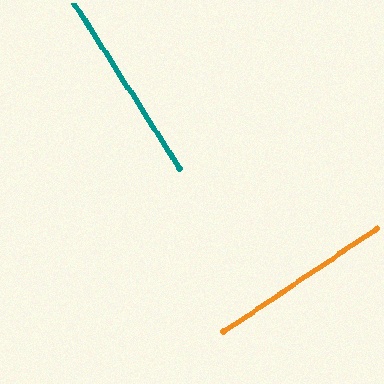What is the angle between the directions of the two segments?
Approximately 89 degrees.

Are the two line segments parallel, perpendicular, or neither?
Perpendicular — they meet at approximately 89°.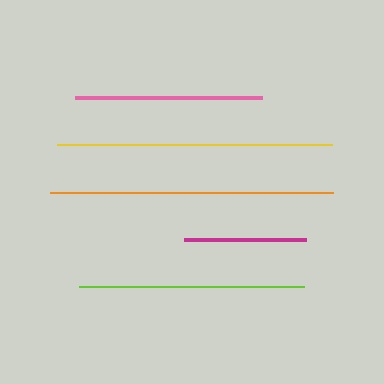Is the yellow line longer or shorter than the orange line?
The orange line is longer than the yellow line.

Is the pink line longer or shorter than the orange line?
The orange line is longer than the pink line.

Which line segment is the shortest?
The magenta line is the shortest at approximately 122 pixels.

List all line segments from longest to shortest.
From longest to shortest: orange, yellow, lime, pink, magenta.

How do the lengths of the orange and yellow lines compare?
The orange and yellow lines are approximately the same length.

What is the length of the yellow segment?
The yellow segment is approximately 275 pixels long.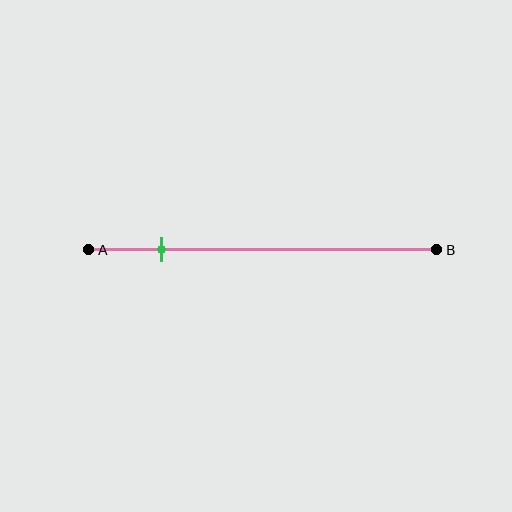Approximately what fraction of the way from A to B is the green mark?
The green mark is approximately 20% of the way from A to B.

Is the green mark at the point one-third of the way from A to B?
No, the mark is at about 20% from A, not at the 33% one-third point.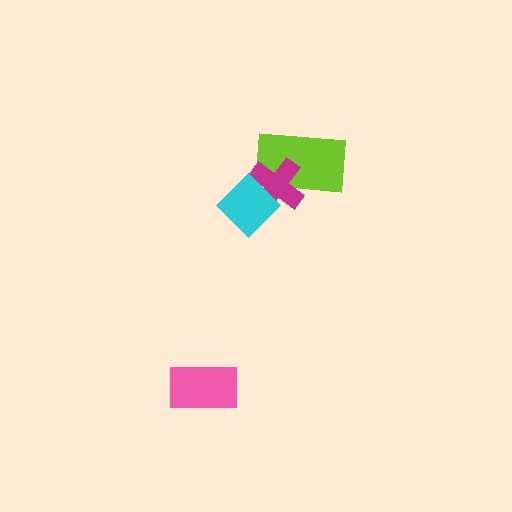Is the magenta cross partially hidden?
Yes, it is partially covered by another shape.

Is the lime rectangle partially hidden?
Yes, it is partially covered by another shape.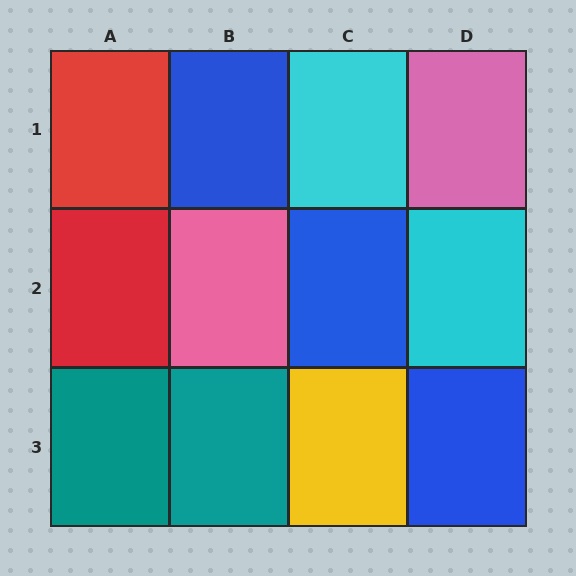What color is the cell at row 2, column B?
Pink.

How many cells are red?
2 cells are red.